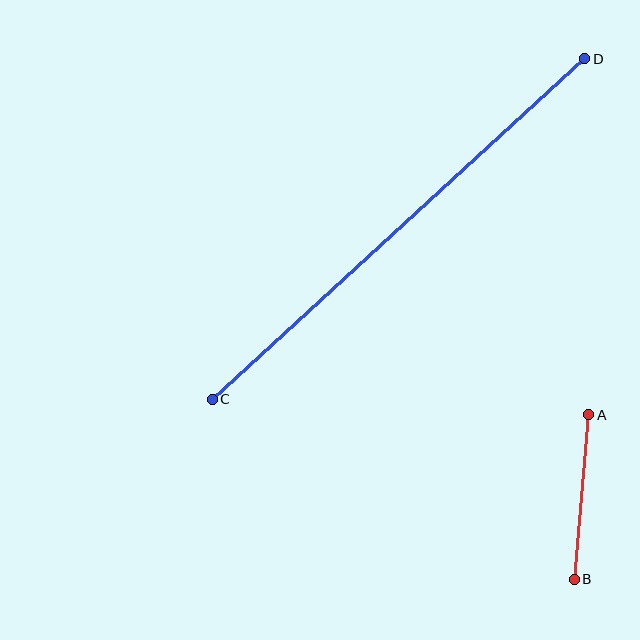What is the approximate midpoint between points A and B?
The midpoint is at approximately (582, 497) pixels.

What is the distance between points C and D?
The distance is approximately 505 pixels.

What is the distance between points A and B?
The distance is approximately 165 pixels.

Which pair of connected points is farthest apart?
Points C and D are farthest apart.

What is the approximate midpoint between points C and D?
The midpoint is at approximately (399, 229) pixels.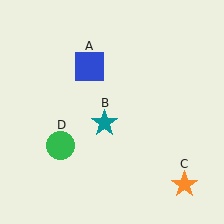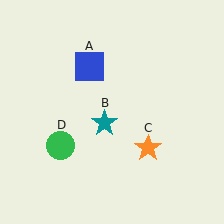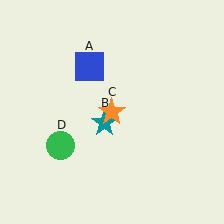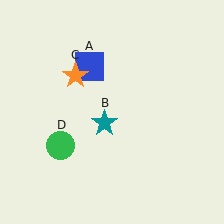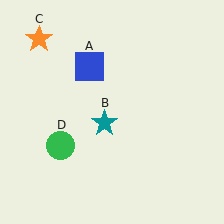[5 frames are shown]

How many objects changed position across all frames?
1 object changed position: orange star (object C).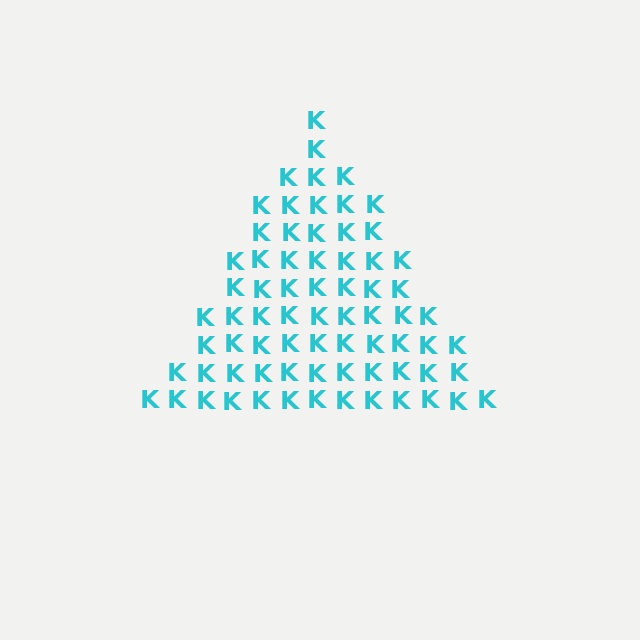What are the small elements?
The small elements are letter K's.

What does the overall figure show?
The overall figure shows a triangle.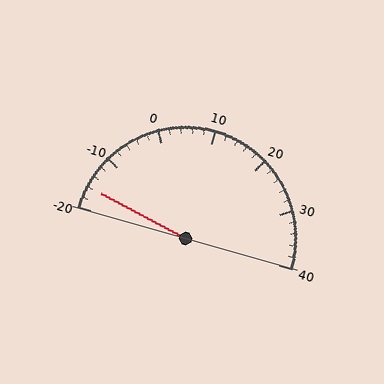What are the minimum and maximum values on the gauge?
The gauge ranges from -20 to 40.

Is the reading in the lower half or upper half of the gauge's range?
The reading is in the lower half of the range (-20 to 40).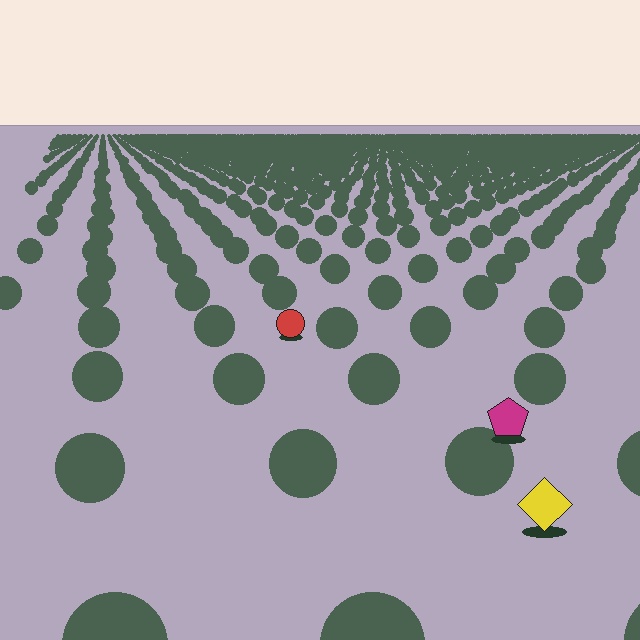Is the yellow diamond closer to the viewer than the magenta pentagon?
Yes. The yellow diamond is closer — you can tell from the texture gradient: the ground texture is coarser near it.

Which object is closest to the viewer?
The yellow diamond is closest. The texture marks near it are larger and more spread out.